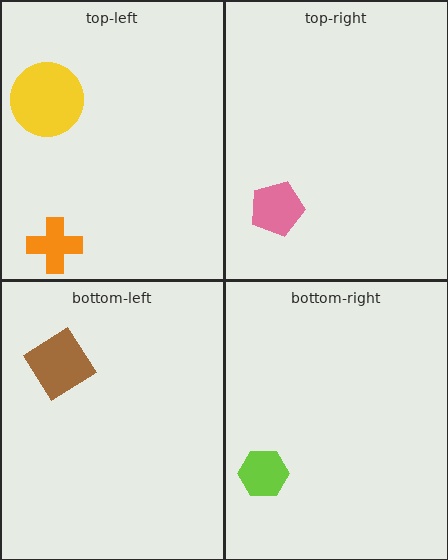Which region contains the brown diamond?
The bottom-left region.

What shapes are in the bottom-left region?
The brown diamond.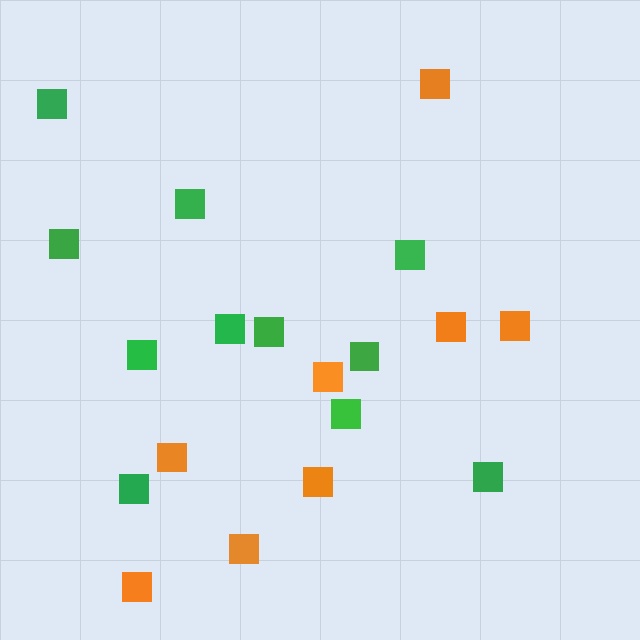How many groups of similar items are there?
There are 2 groups: one group of green squares (11) and one group of orange squares (8).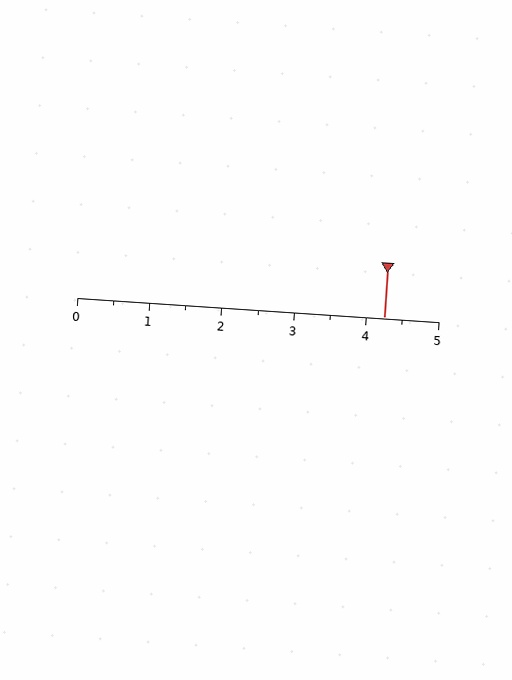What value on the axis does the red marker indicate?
The marker indicates approximately 4.2.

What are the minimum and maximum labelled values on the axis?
The axis runs from 0 to 5.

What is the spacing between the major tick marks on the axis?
The major ticks are spaced 1 apart.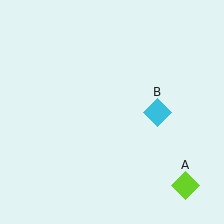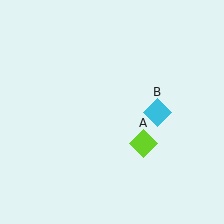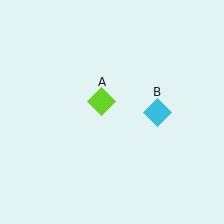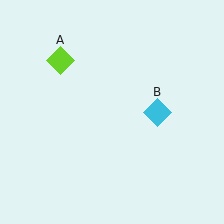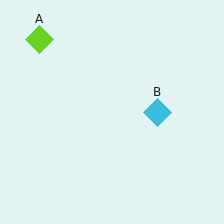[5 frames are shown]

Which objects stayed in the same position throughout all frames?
Cyan diamond (object B) remained stationary.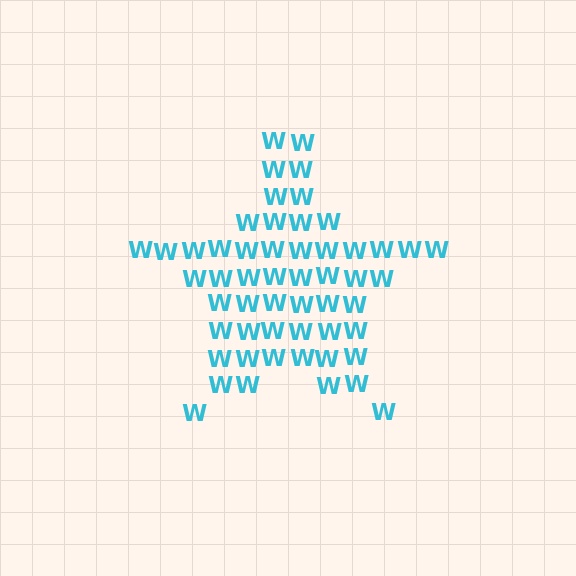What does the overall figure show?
The overall figure shows a star.